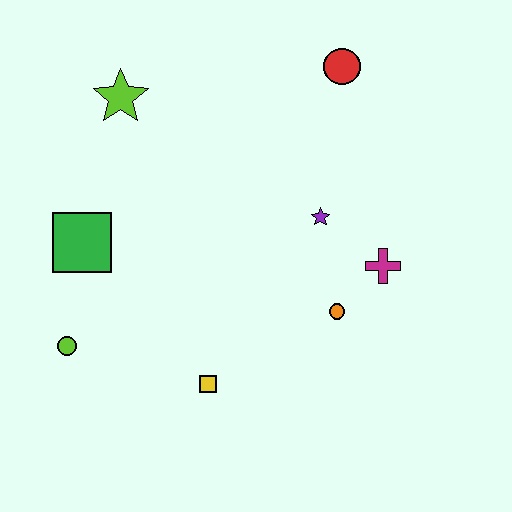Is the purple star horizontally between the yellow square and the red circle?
Yes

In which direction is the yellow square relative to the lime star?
The yellow square is below the lime star.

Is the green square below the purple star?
Yes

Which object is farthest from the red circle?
The lime circle is farthest from the red circle.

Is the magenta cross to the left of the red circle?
No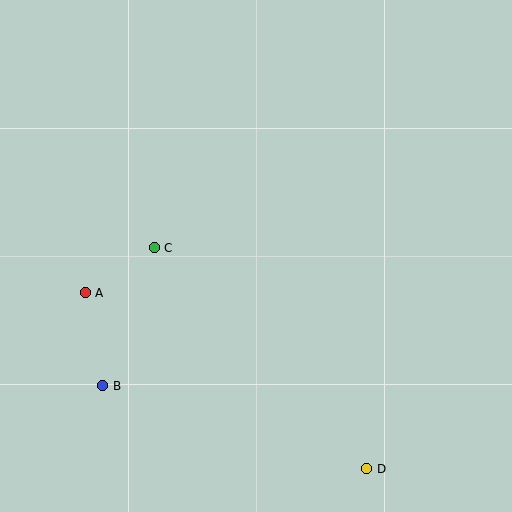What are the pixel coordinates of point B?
Point B is at (103, 386).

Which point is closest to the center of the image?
Point C at (154, 248) is closest to the center.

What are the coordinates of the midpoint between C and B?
The midpoint between C and B is at (128, 317).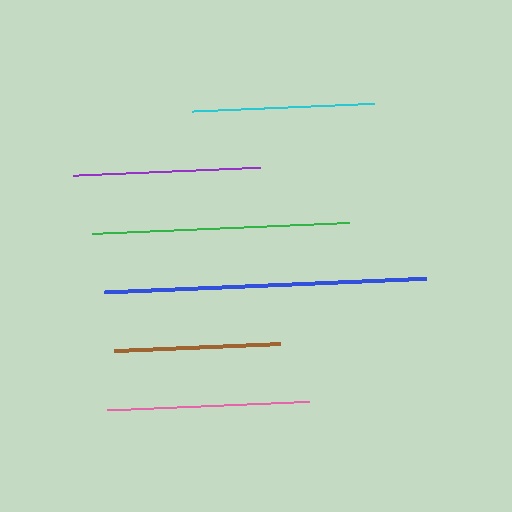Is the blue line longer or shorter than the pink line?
The blue line is longer than the pink line.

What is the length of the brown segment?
The brown segment is approximately 166 pixels long.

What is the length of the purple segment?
The purple segment is approximately 187 pixels long.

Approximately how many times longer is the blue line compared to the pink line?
The blue line is approximately 1.6 times the length of the pink line.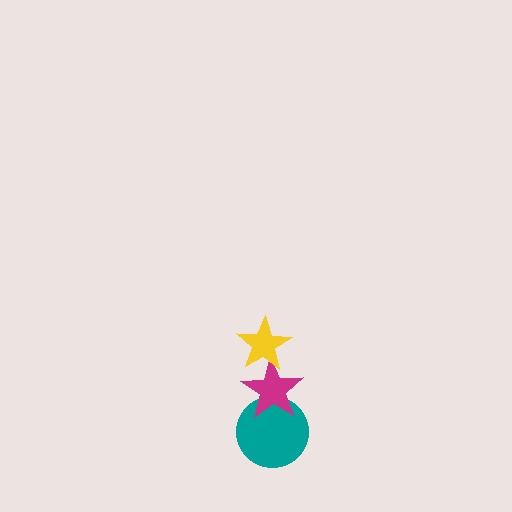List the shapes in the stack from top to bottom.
From top to bottom: the yellow star, the magenta star, the teal circle.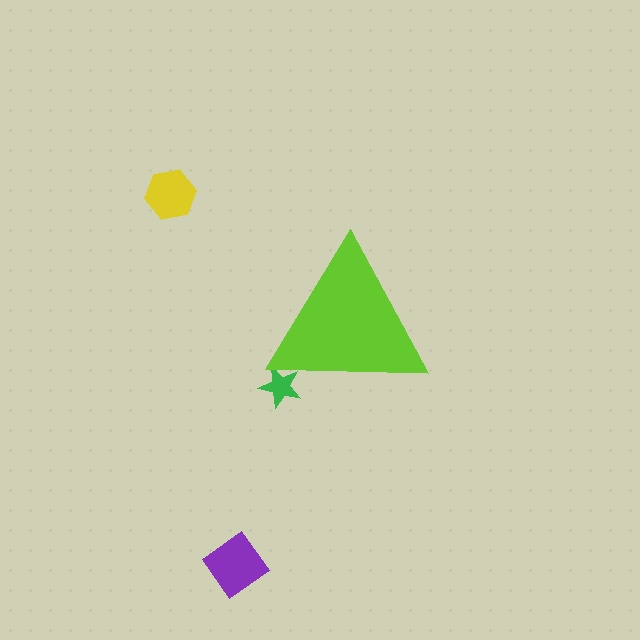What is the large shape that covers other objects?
A lime triangle.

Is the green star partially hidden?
Yes, the green star is partially hidden behind the lime triangle.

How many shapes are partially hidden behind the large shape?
1 shape is partially hidden.